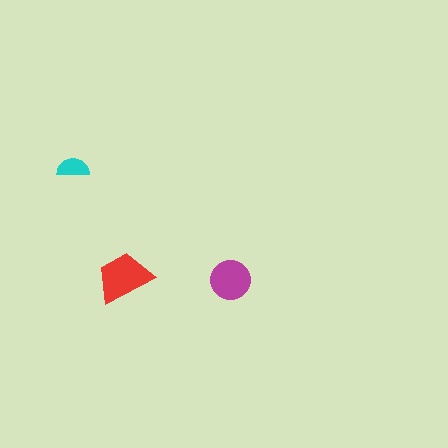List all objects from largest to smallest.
The red trapezoid, the magenta circle, the cyan semicircle.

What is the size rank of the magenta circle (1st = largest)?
2nd.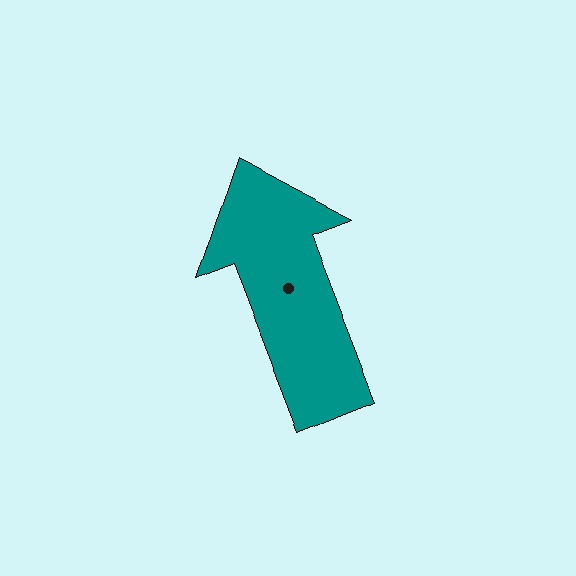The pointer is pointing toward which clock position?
Roughly 11 o'clock.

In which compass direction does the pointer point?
North.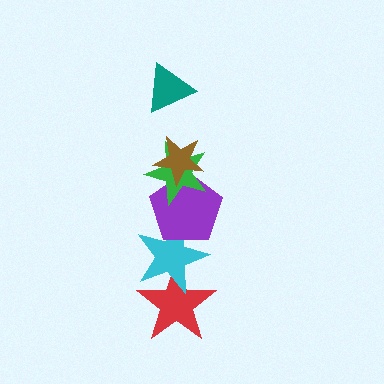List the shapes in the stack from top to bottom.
From top to bottom: the teal triangle, the brown star, the green star, the purple pentagon, the cyan star, the red star.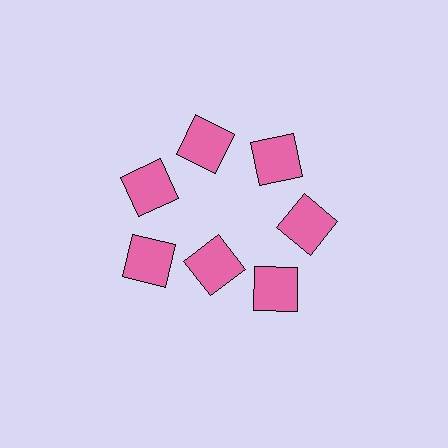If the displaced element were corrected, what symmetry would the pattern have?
It would have 7-fold rotational symmetry — the pattern would map onto itself every 51 degrees.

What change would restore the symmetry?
The symmetry would be restored by moving it outward, back onto the ring so that all 7 squares sit at equal angles and equal distance from the center.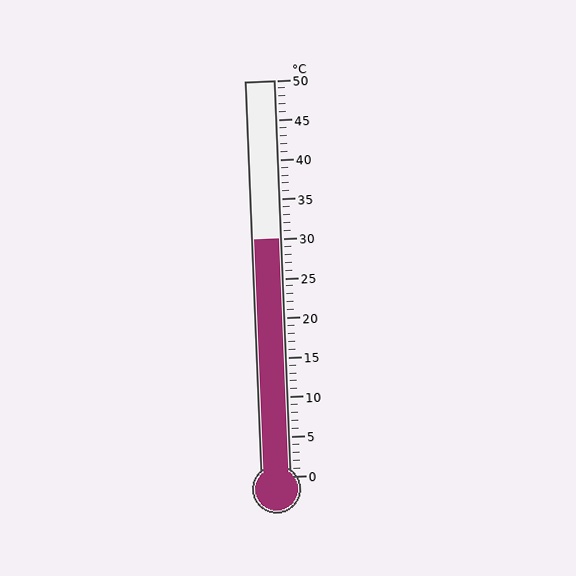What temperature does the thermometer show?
The thermometer shows approximately 30°C.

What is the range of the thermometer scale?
The thermometer scale ranges from 0°C to 50°C.